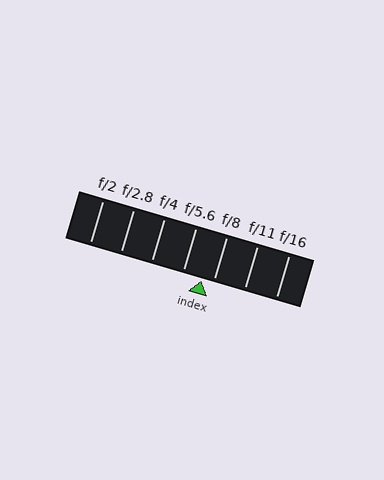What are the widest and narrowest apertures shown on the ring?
The widest aperture shown is f/2 and the narrowest is f/16.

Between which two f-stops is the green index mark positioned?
The index mark is between f/5.6 and f/8.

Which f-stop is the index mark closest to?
The index mark is closest to f/8.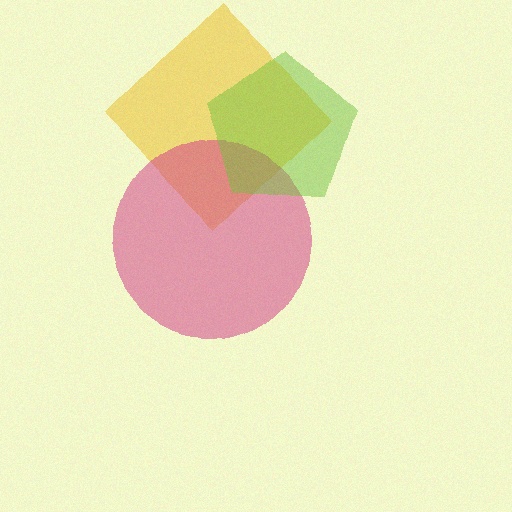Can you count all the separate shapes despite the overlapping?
Yes, there are 3 separate shapes.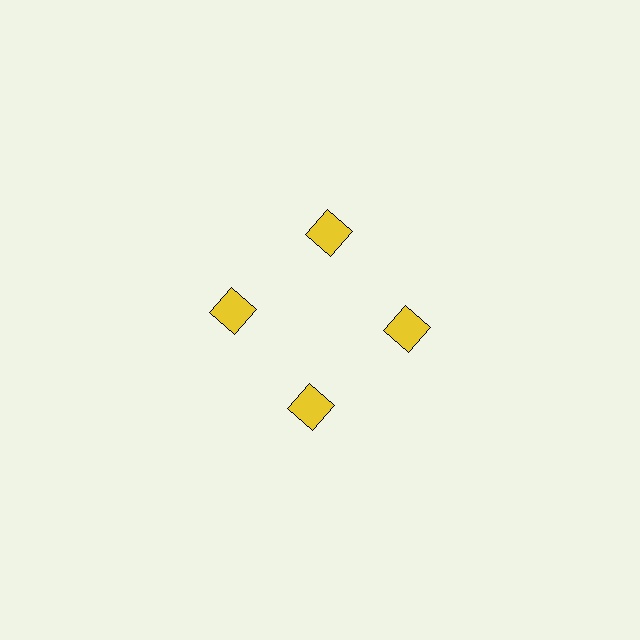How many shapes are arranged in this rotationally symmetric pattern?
There are 4 shapes, arranged in 4 groups of 1.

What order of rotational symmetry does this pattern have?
This pattern has 4-fold rotational symmetry.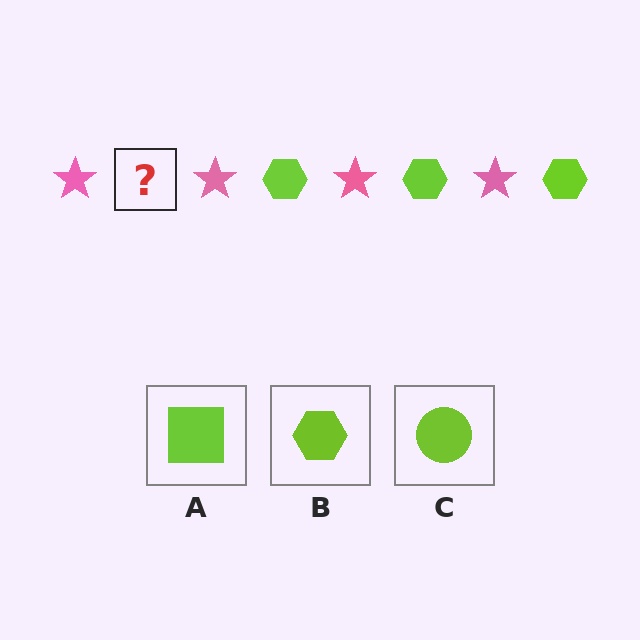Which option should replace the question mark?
Option B.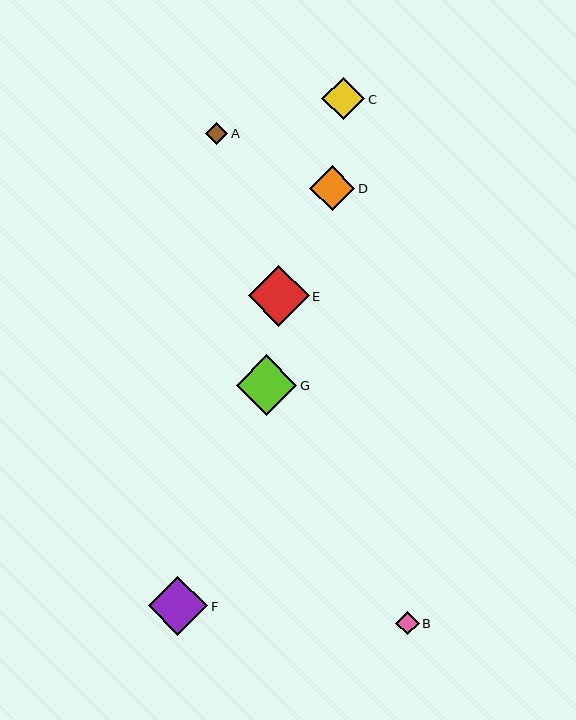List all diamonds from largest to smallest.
From largest to smallest: E, G, F, D, C, B, A.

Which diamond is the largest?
Diamond E is the largest with a size of approximately 61 pixels.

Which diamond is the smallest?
Diamond A is the smallest with a size of approximately 22 pixels.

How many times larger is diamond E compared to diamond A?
Diamond E is approximately 2.7 times the size of diamond A.